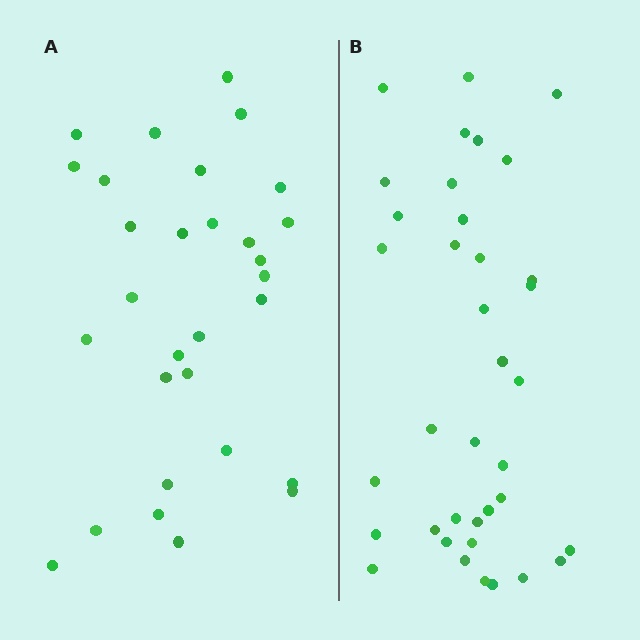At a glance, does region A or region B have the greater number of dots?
Region B (the right region) has more dots.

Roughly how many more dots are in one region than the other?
Region B has roughly 8 or so more dots than region A.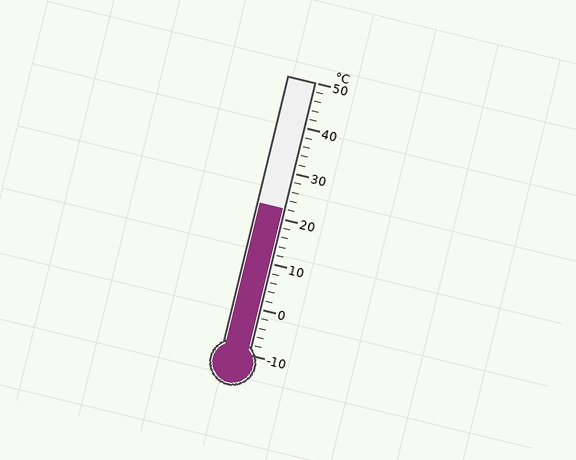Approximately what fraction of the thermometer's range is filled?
The thermometer is filled to approximately 55% of its range.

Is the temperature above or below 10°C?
The temperature is above 10°C.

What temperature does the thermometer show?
The thermometer shows approximately 22°C.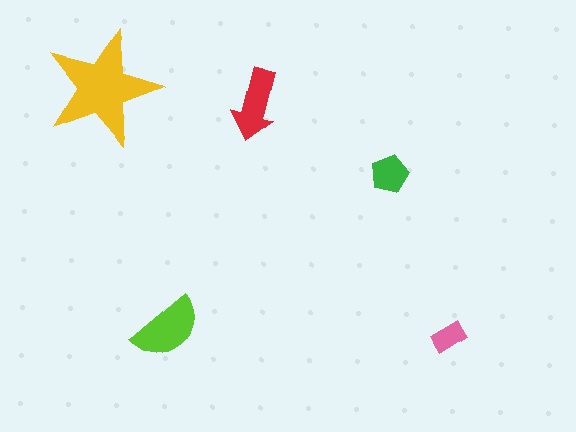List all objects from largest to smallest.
The yellow star, the lime semicircle, the red arrow, the green pentagon, the pink rectangle.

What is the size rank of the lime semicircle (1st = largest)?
2nd.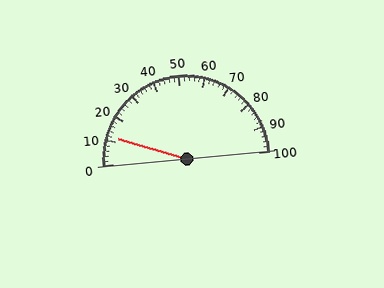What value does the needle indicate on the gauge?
The needle indicates approximately 12.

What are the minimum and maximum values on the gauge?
The gauge ranges from 0 to 100.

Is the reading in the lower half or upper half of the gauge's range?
The reading is in the lower half of the range (0 to 100).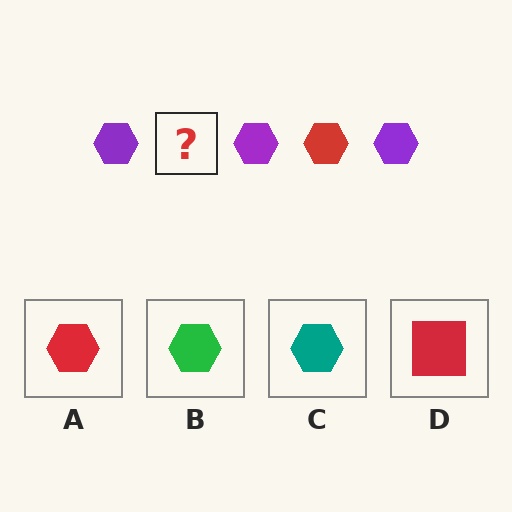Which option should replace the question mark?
Option A.